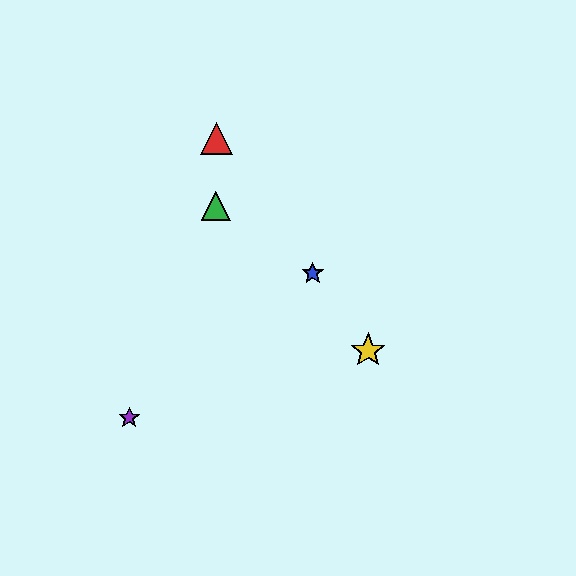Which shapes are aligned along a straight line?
The red triangle, the blue star, the yellow star are aligned along a straight line.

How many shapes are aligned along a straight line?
3 shapes (the red triangle, the blue star, the yellow star) are aligned along a straight line.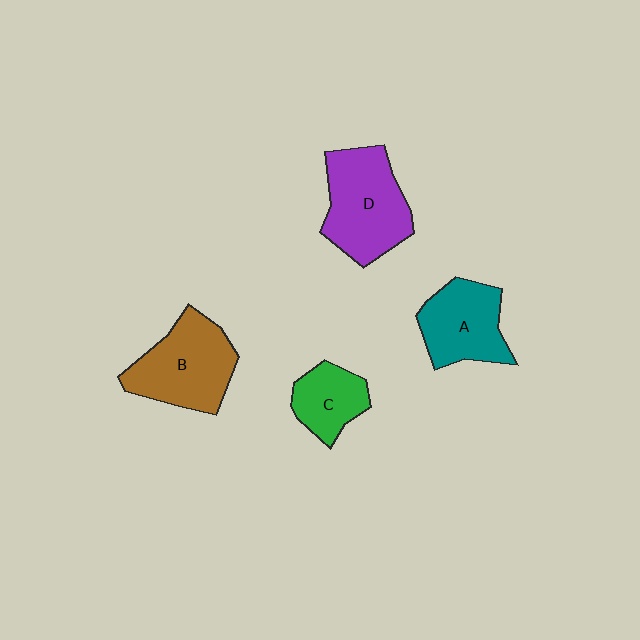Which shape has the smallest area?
Shape C (green).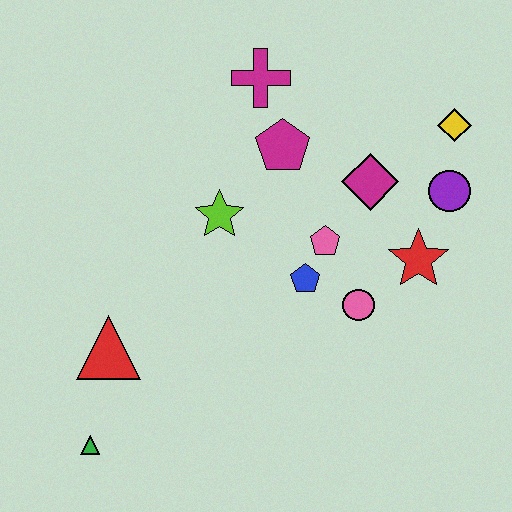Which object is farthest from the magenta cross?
The green triangle is farthest from the magenta cross.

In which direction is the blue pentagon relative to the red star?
The blue pentagon is to the left of the red star.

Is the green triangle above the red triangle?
No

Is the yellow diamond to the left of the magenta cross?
No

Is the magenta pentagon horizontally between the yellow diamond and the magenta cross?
Yes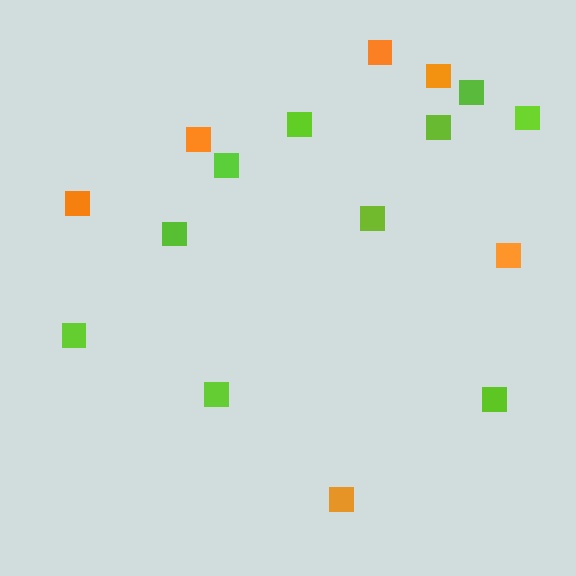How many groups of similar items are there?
There are 2 groups: one group of orange squares (6) and one group of lime squares (10).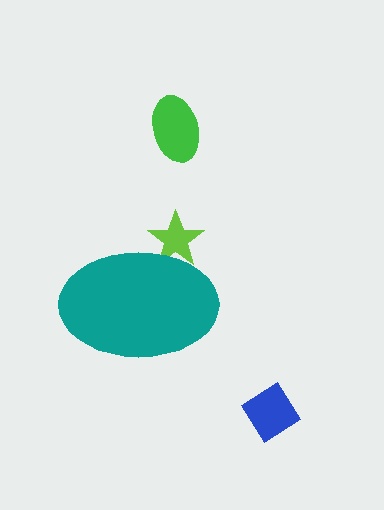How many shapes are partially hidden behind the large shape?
1 shape is partially hidden.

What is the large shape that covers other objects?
A teal ellipse.